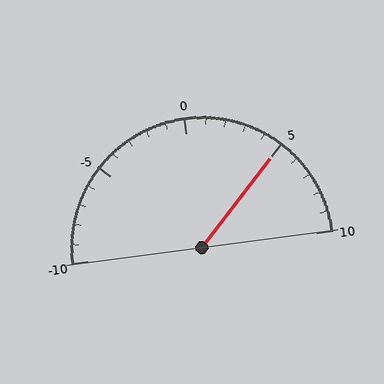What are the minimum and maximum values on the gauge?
The gauge ranges from -10 to 10.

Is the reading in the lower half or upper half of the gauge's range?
The reading is in the upper half of the range (-10 to 10).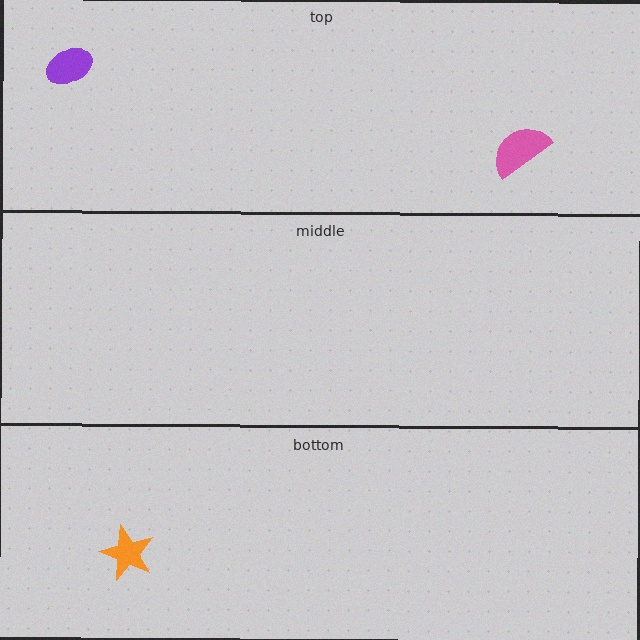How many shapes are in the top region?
2.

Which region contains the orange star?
The bottom region.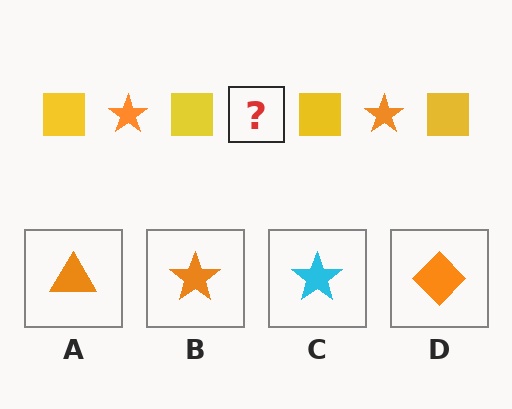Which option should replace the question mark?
Option B.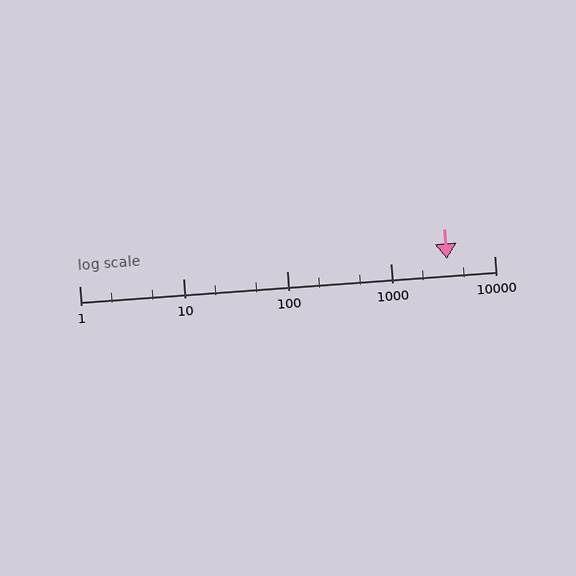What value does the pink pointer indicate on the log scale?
The pointer indicates approximately 3500.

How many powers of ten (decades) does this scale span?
The scale spans 4 decades, from 1 to 10000.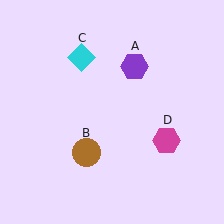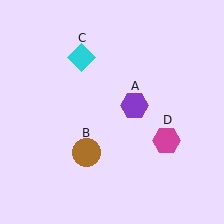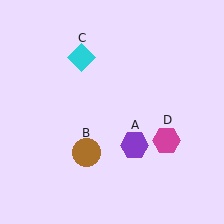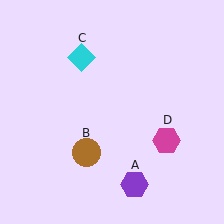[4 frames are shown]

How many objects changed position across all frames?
1 object changed position: purple hexagon (object A).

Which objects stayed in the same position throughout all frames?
Brown circle (object B) and cyan diamond (object C) and magenta hexagon (object D) remained stationary.